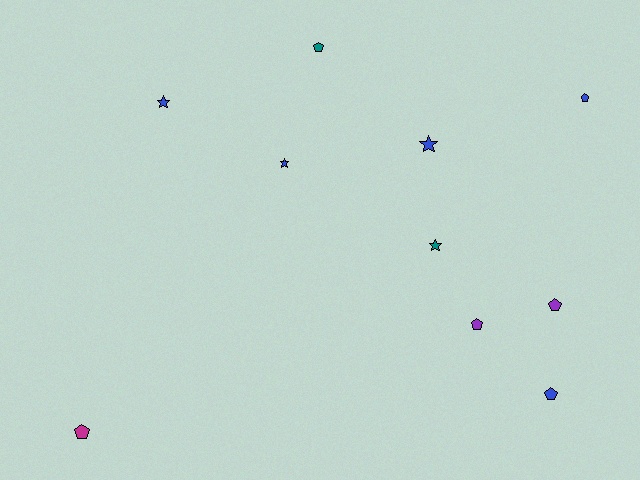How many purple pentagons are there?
There are 2 purple pentagons.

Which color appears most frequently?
Blue, with 5 objects.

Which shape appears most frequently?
Pentagon, with 6 objects.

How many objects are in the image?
There are 10 objects.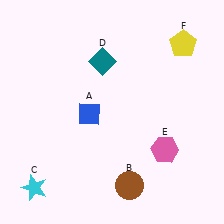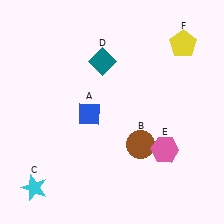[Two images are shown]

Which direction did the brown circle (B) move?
The brown circle (B) moved up.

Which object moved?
The brown circle (B) moved up.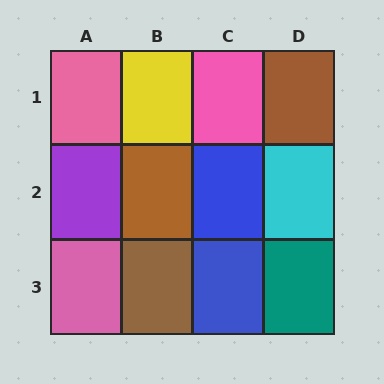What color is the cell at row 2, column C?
Blue.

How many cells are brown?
3 cells are brown.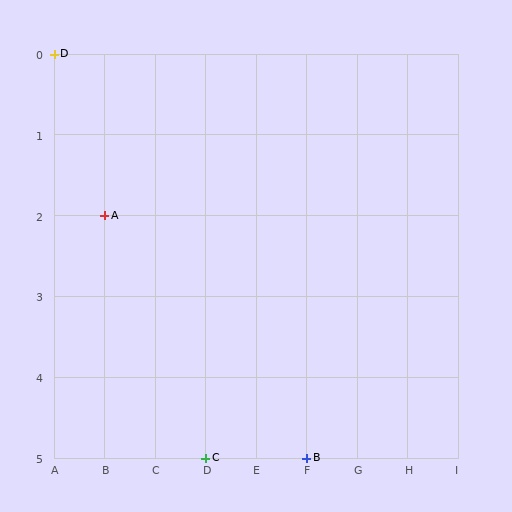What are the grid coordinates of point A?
Point A is at grid coordinates (B, 2).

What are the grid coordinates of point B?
Point B is at grid coordinates (F, 5).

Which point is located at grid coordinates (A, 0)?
Point D is at (A, 0).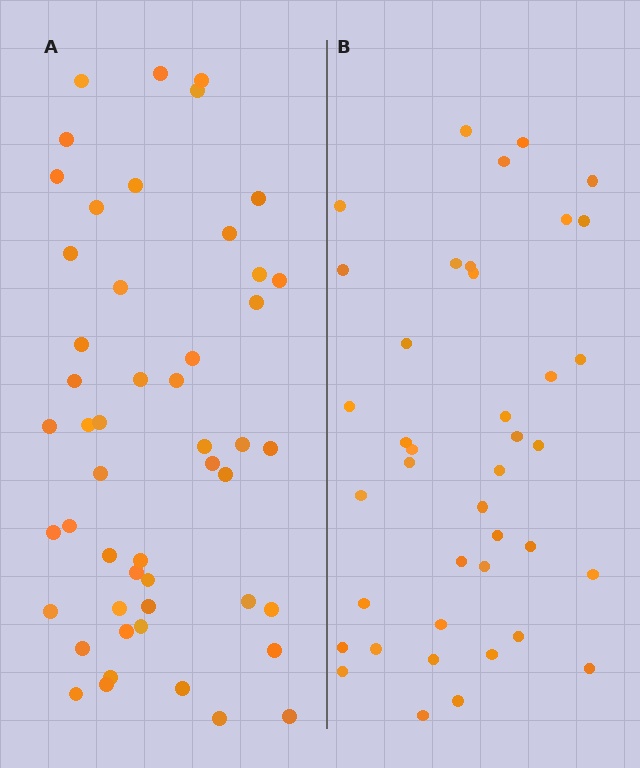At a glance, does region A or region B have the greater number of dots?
Region A (the left region) has more dots.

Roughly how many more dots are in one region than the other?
Region A has roughly 10 or so more dots than region B.